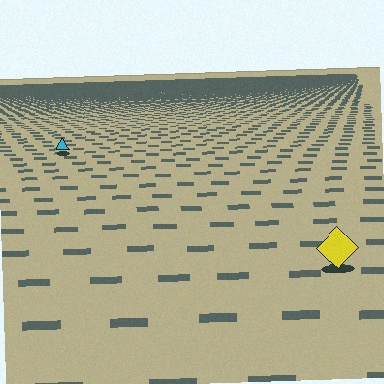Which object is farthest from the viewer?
The cyan triangle is farthest from the viewer. It appears smaller and the ground texture around it is denser.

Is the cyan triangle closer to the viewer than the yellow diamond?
No. The yellow diamond is closer — you can tell from the texture gradient: the ground texture is coarser near it.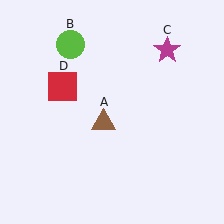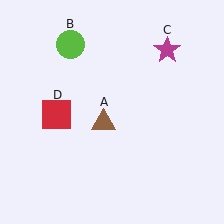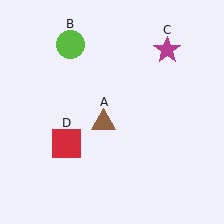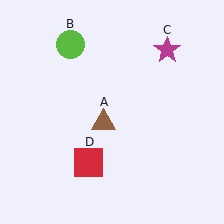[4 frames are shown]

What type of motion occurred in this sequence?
The red square (object D) rotated counterclockwise around the center of the scene.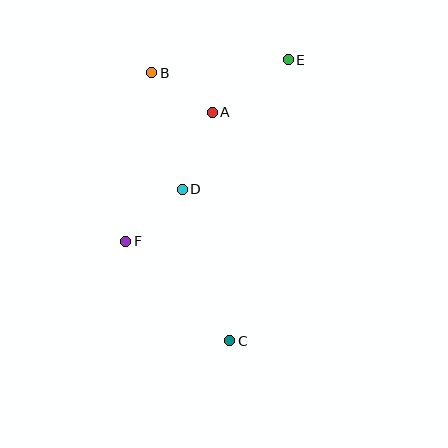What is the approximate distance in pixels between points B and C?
The distance between B and C is approximately 279 pixels.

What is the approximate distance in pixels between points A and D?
The distance between A and D is approximately 82 pixels.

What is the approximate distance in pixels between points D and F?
The distance between D and F is approximately 77 pixels.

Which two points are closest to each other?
Points A and B are closest to each other.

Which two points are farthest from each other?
Points C and E are farthest from each other.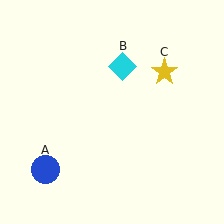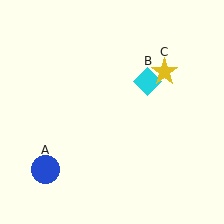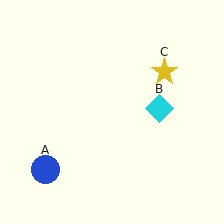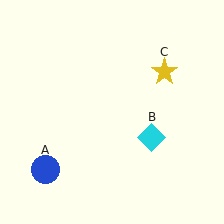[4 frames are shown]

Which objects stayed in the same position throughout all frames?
Blue circle (object A) and yellow star (object C) remained stationary.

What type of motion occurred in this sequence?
The cyan diamond (object B) rotated clockwise around the center of the scene.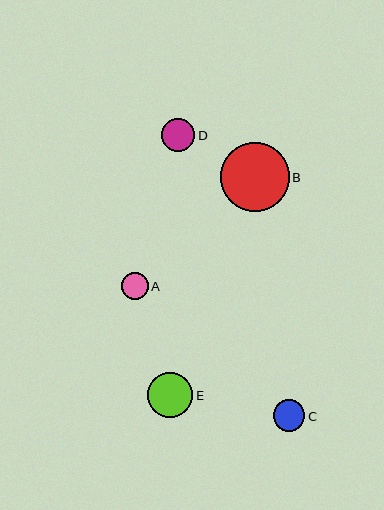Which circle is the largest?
Circle B is the largest with a size of approximately 69 pixels.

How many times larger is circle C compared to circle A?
Circle C is approximately 1.1 times the size of circle A.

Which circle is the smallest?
Circle A is the smallest with a size of approximately 27 pixels.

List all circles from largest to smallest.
From largest to smallest: B, E, D, C, A.